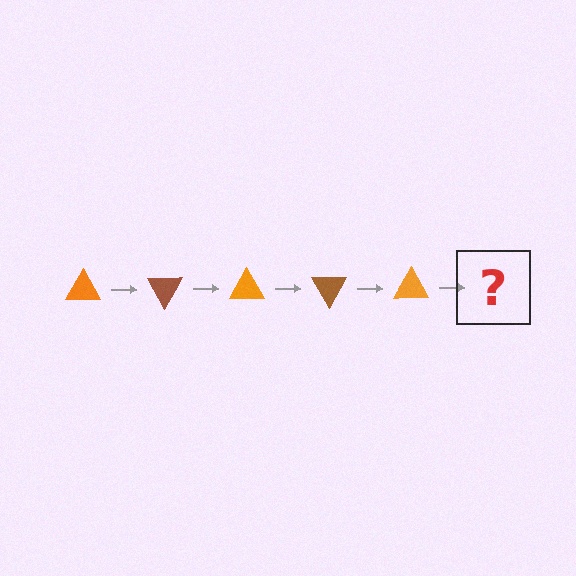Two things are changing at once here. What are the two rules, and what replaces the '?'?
The two rules are that it rotates 60 degrees each step and the color cycles through orange and brown. The '?' should be a brown triangle, rotated 300 degrees from the start.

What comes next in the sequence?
The next element should be a brown triangle, rotated 300 degrees from the start.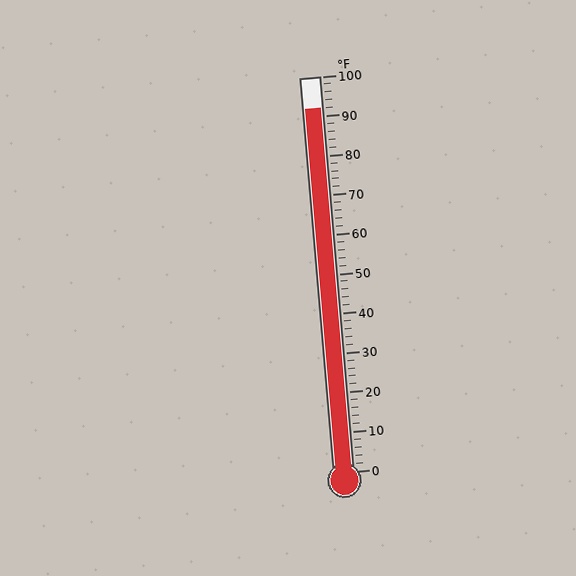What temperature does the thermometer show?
The thermometer shows approximately 92°F.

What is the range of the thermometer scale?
The thermometer scale ranges from 0°F to 100°F.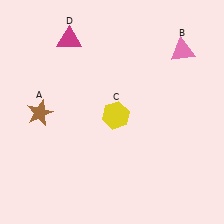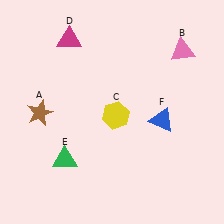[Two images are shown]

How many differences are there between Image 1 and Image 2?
There are 2 differences between the two images.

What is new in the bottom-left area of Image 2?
A green triangle (E) was added in the bottom-left area of Image 2.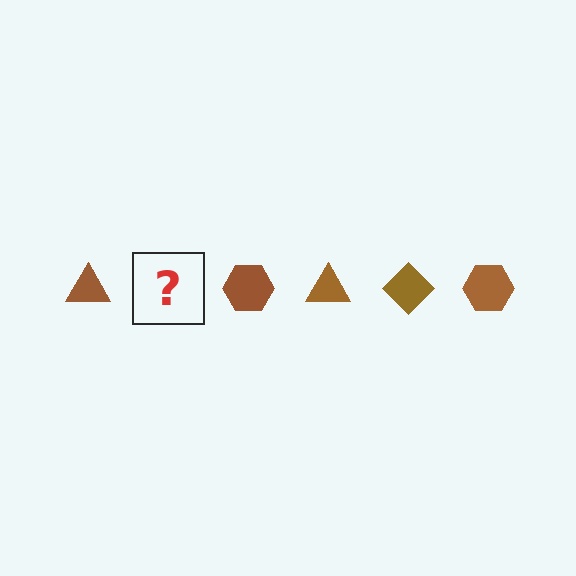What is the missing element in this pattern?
The missing element is a brown diamond.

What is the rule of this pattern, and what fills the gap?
The rule is that the pattern cycles through triangle, diamond, hexagon shapes in brown. The gap should be filled with a brown diamond.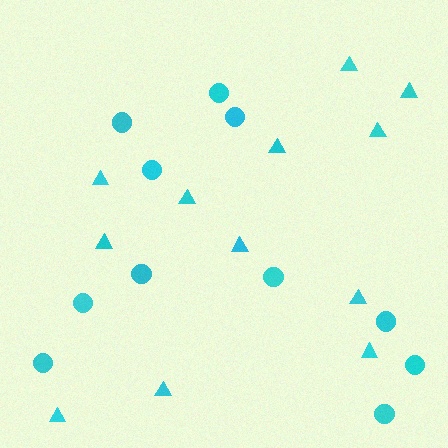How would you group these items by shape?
There are 2 groups: one group of circles (11) and one group of triangles (12).